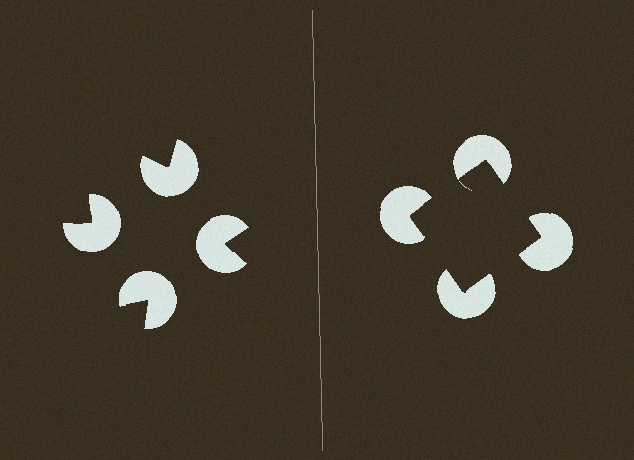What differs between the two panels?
The pac-man discs are positioned identically on both sides; only the wedge orientations differ. On the right they align to a square; on the left they are misaligned.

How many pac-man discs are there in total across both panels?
8 — 4 on each side.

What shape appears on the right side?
An illusory square.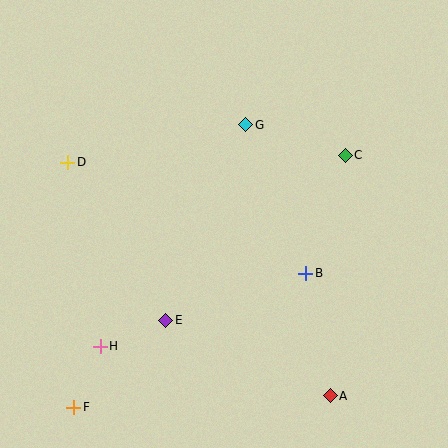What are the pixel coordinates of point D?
Point D is at (68, 162).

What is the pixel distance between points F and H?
The distance between F and H is 66 pixels.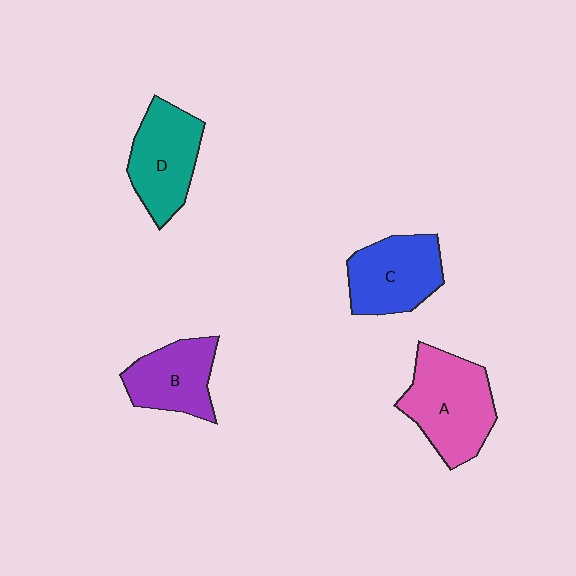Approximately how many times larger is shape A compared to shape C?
Approximately 1.2 times.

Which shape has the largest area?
Shape A (pink).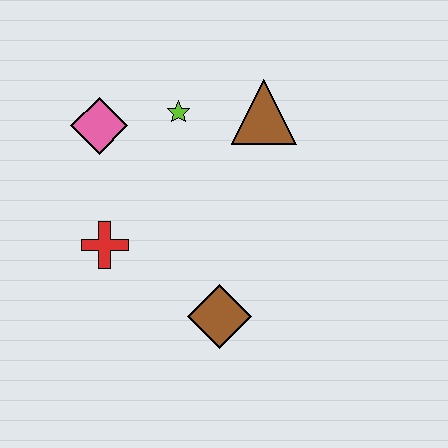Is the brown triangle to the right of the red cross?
Yes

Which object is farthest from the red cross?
The brown triangle is farthest from the red cross.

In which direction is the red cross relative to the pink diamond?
The red cross is below the pink diamond.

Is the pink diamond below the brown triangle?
Yes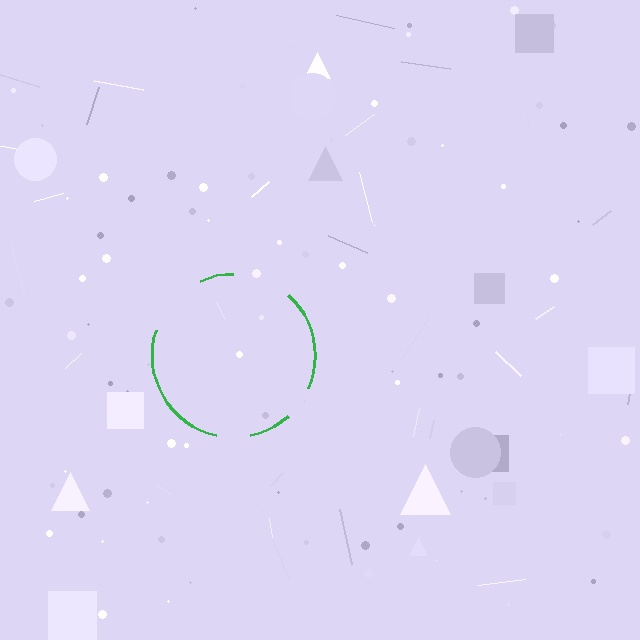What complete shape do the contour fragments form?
The contour fragments form a circle.